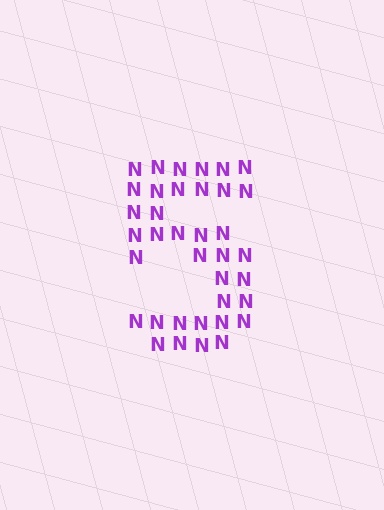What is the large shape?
The large shape is the digit 5.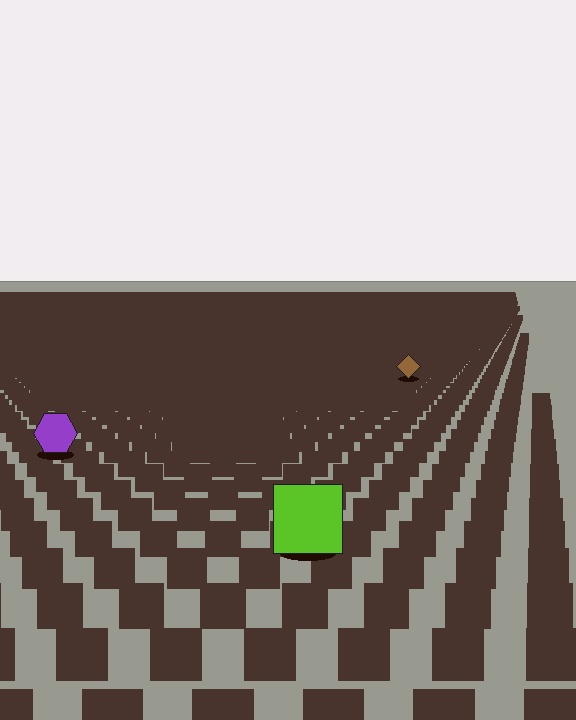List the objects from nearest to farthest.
From nearest to farthest: the lime square, the purple hexagon, the brown diamond.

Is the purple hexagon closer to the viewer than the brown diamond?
Yes. The purple hexagon is closer — you can tell from the texture gradient: the ground texture is coarser near it.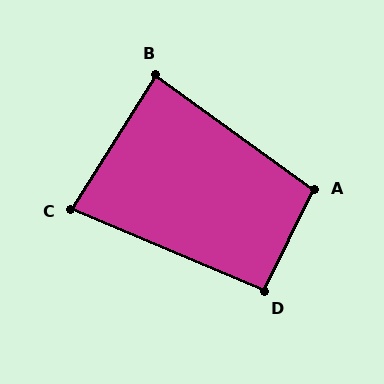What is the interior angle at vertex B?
Approximately 87 degrees (approximately right).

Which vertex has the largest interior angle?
A, at approximately 99 degrees.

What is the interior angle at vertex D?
Approximately 93 degrees (approximately right).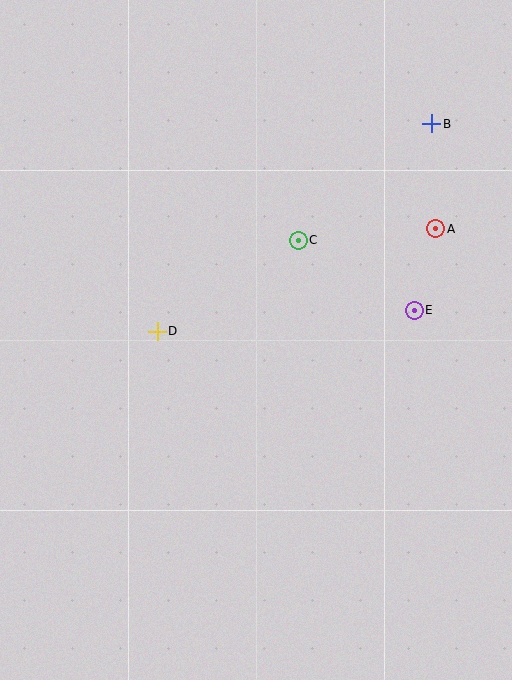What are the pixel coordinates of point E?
Point E is at (414, 310).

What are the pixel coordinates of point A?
Point A is at (436, 229).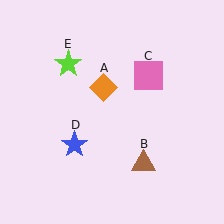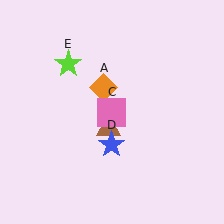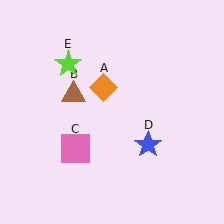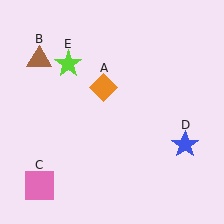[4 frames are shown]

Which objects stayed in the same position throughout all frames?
Orange diamond (object A) and lime star (object E) remained stationary.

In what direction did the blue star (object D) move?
The blue star (object D) moved right.